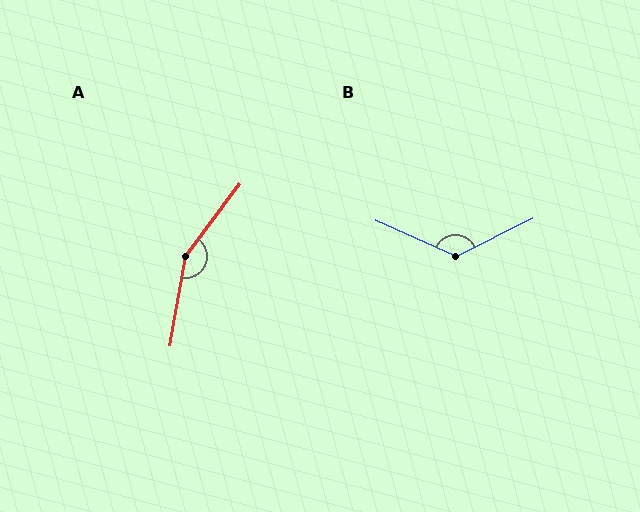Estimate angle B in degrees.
Approximately 129 degrees.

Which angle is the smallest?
B, at approximately 129 degrees.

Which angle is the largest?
A, at approximately 153 degrees.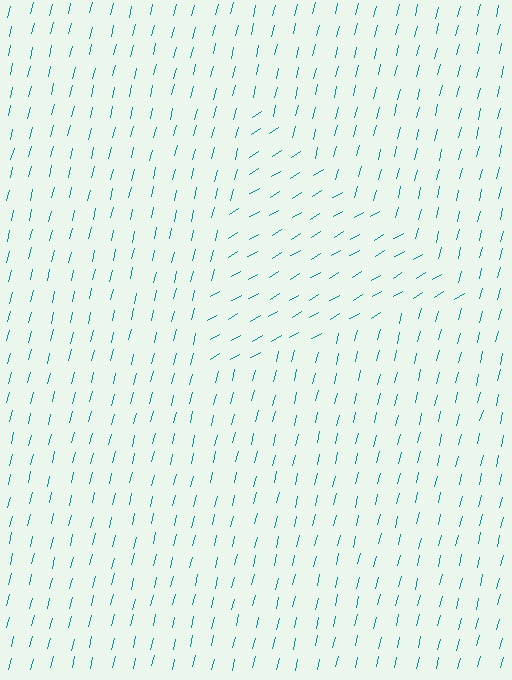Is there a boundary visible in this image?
Yes, there is a texture boundary formed by a change in line orientation.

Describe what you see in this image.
The image is filled with small teal line segments. A triangle region in the image has lines oriented differently from the surrounding lines, creating a visible texture boundary.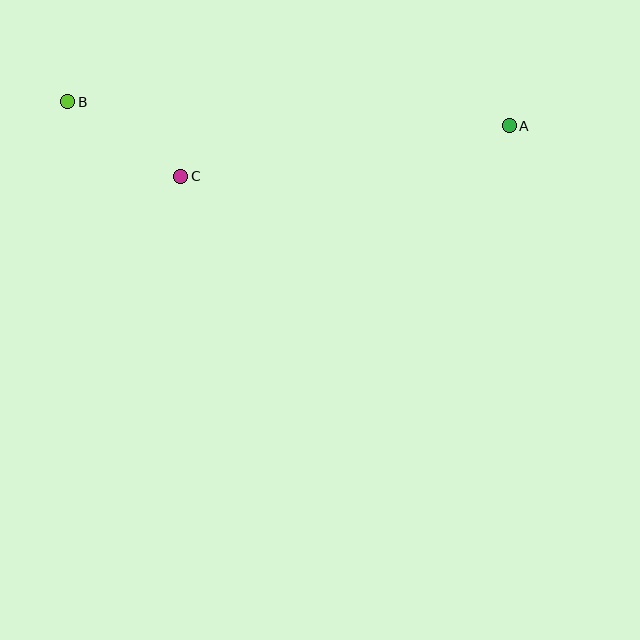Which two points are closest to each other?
Points B and C are closest to each other.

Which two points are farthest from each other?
Points A and B are farthest from each other.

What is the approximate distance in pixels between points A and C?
The distance between A and C is approximately 332 pixels.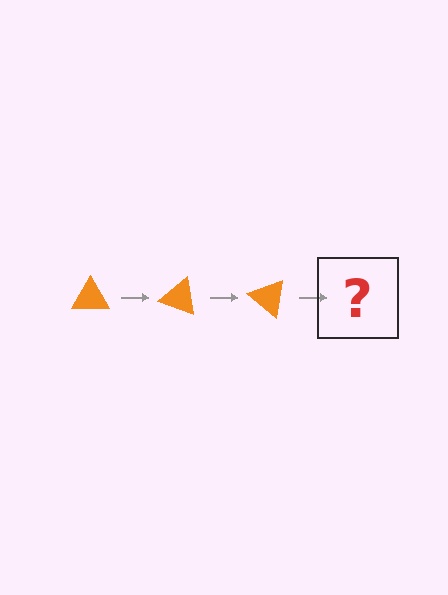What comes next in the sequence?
The next element should be an orange triangle rotated 60 degrees.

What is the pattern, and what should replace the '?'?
The pattern is that the triangle rotates 20 degrees each step. The '?' should be an orange triangle rotated 60 degrees.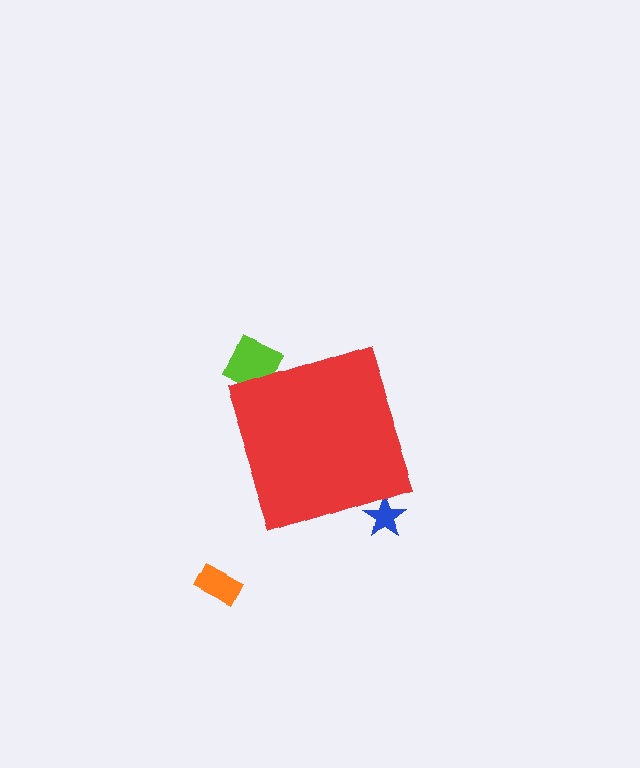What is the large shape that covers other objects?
A red diamond.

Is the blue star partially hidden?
Yes, the blue star is partially hidden behind the red diamond.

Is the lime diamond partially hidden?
Yes, the lime diamond is partially hidden behind the red diamond.